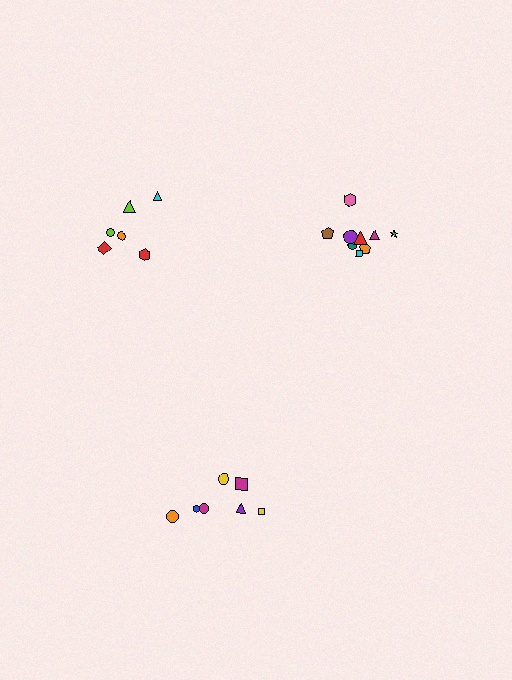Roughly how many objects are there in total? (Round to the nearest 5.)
Roughly 25 objects in total.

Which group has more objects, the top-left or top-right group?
The top-right group.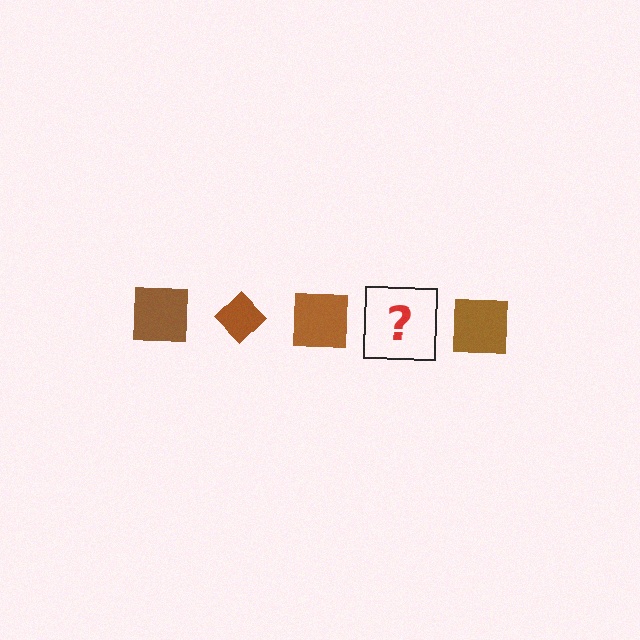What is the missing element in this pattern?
The missing element is a brown diamond.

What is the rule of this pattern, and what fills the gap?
The rule is that the pattern cycles through square, diamond shapes in brown. The gap should be filled with a brown diamond.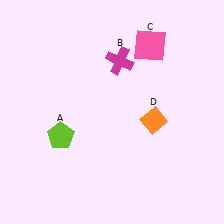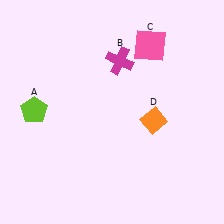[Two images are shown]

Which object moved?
The lime pentagon (A) moved left.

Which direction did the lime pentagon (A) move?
The lime pentagon (A) moved left.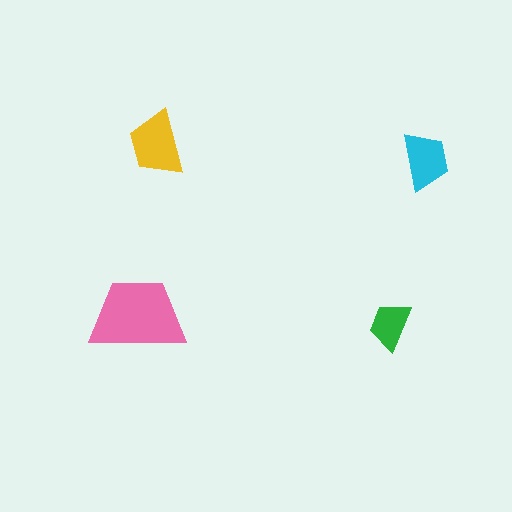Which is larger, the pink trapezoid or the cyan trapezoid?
The pink one.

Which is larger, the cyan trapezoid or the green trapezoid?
The cyan one.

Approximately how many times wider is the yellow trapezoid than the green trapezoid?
About 1.5 times wider.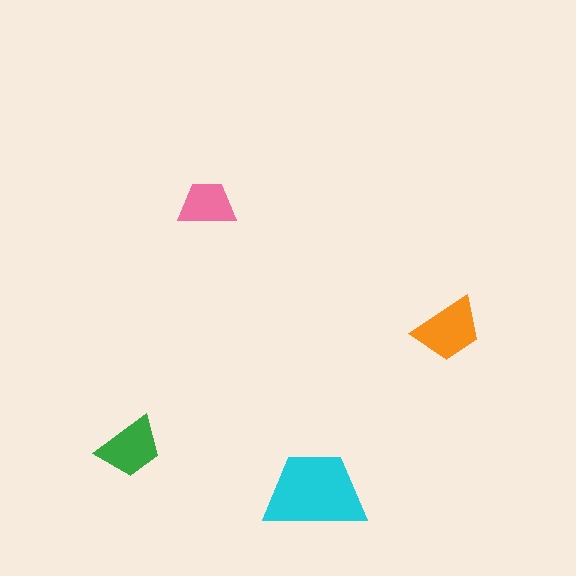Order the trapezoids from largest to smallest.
the cyan one, the orange one, the green one, the pink one.